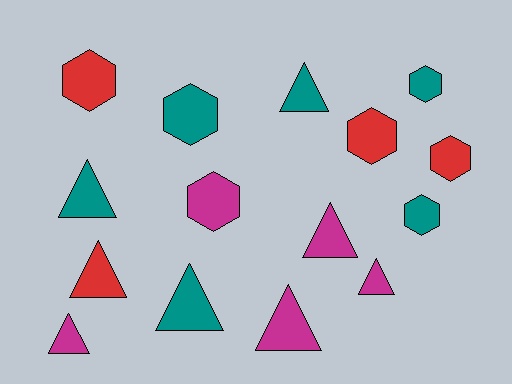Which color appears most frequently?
Teal, with 6 objects.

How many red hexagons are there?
There are 3 red hexagons.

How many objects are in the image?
There are 15 objects.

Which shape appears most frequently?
Triangle, with 8 objects.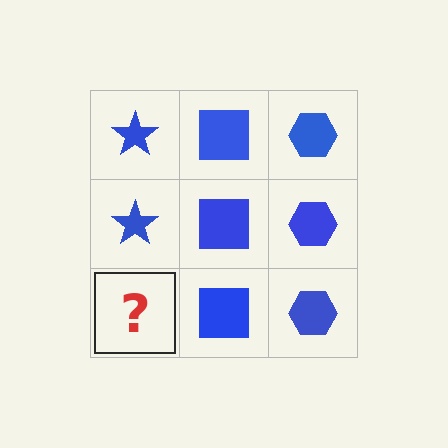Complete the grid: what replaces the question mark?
The question mark should be replaced with a blue star.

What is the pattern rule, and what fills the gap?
The rule is that each column has a consistent shape. The gap should be filled with a blue star.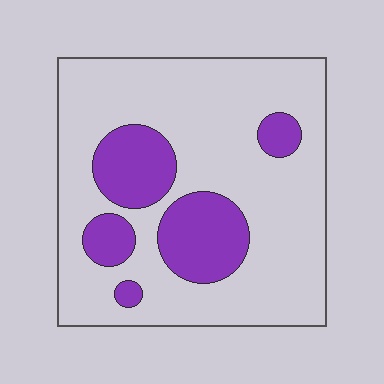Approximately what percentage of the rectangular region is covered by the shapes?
Approximately 25%.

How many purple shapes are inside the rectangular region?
5.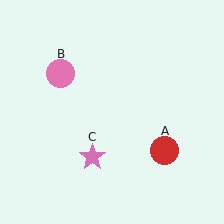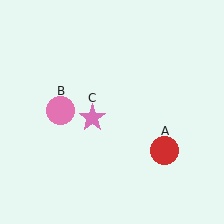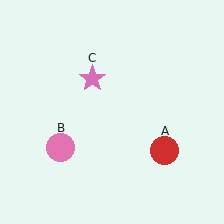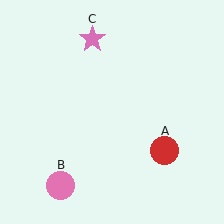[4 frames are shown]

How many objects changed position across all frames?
2 objects changed position: pink circle (object B), pink star (object C).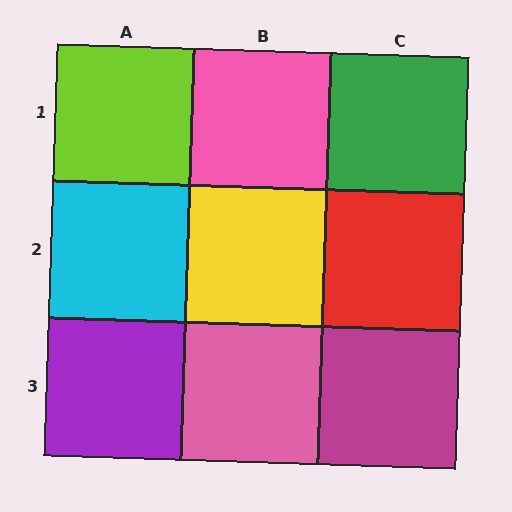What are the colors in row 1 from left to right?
Lime, pink, green.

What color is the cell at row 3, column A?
Purple.